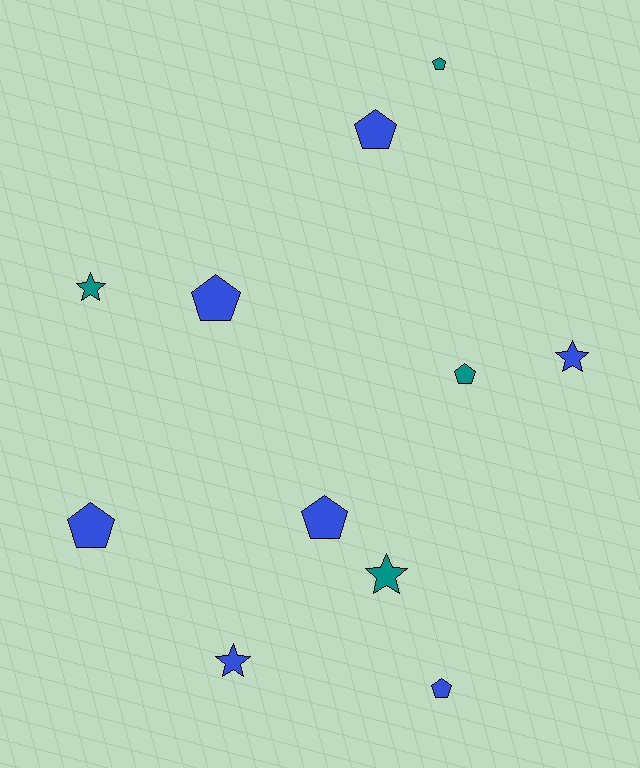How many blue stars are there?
There are 2 blue stars.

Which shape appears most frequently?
Pentagon, with 7 objects.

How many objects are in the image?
There are 11 objects.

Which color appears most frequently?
Blue, with 7 objects.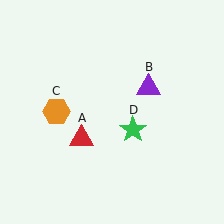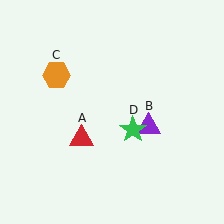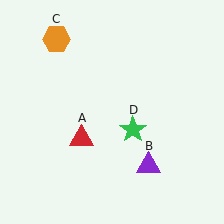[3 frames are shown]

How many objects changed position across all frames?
2 objects changed position: purple triangle (object B), orange hexagon (object C).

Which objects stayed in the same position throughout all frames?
Red triangle (object A) and green star (object D) remained stationary.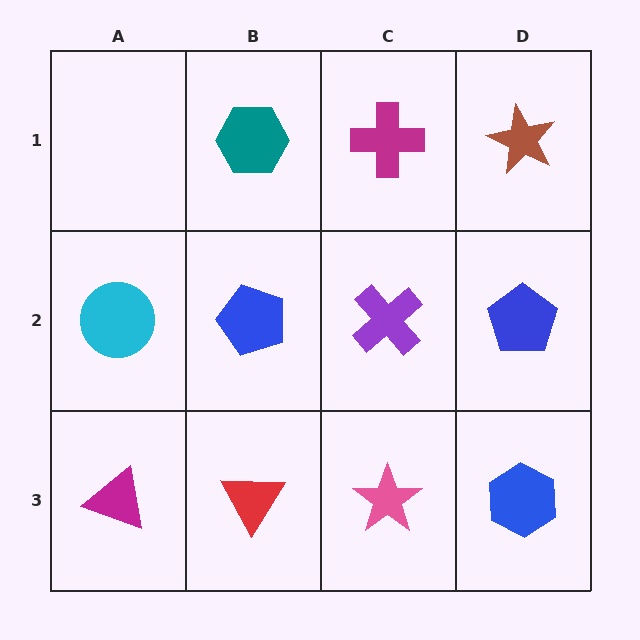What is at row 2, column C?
A purple cross.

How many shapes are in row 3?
4 shapes.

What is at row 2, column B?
A blue pentagon.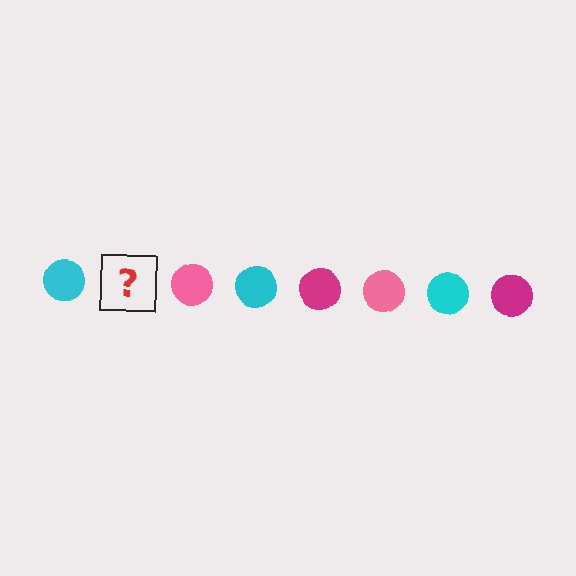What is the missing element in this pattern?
The missing element is a magenta circle.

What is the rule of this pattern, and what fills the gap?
The rule is that the pattern cycles through cyan, magenta, pink circles. The gap should be filled with a magenta circle.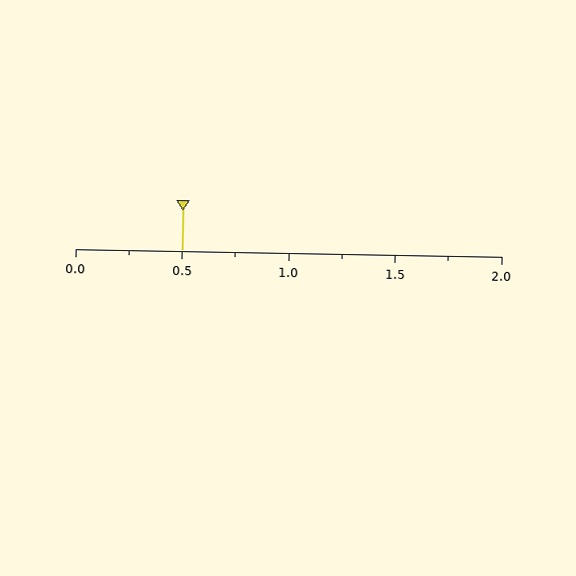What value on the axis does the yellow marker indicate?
The marker indicates approximately 0.5.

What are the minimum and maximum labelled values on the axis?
The axis runs from 0.0 to 2.0.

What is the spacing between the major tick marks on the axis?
The major ticks are spaced 0.5 apart.